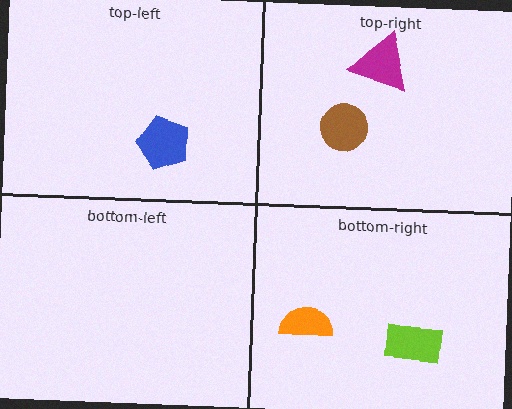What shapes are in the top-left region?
The blue pentagon.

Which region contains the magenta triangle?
The top-right region.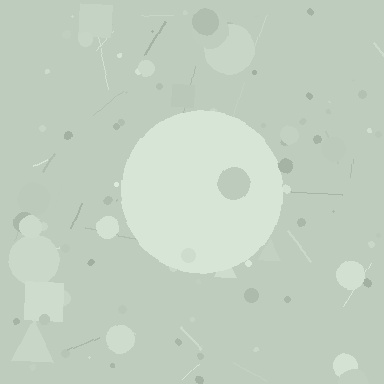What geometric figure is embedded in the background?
A circle is embedded in the background.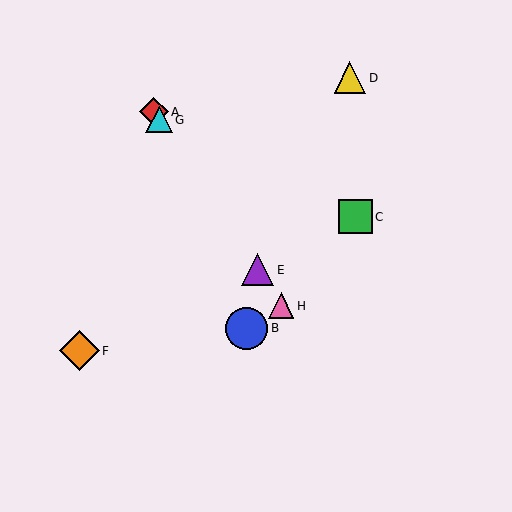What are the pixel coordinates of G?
Object G is at (159, 120).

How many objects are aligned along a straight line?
4 objects (A, E, G, H) are aligned along a straight line.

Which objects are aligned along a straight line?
Objects A, E, G, H are aligned along a straight line.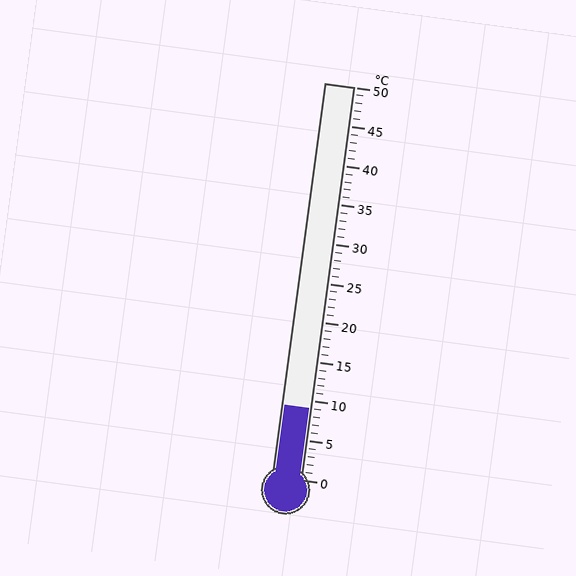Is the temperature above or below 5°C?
The temperature is above 5°C.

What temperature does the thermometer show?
The thermometer shows approximately 9°C.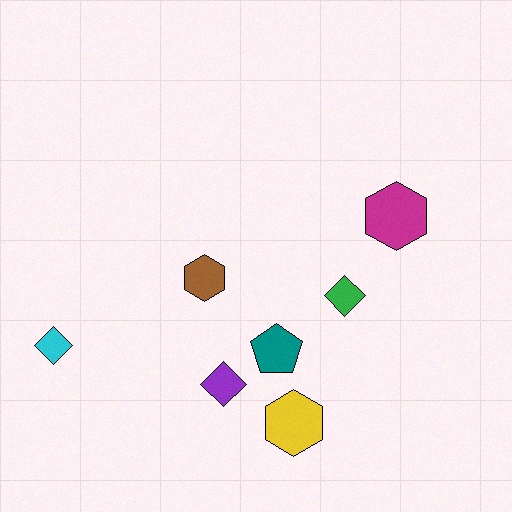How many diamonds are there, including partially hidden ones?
There are 3 diamonds.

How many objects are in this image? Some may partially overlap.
There are 7 objects.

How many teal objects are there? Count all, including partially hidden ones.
There is 1 teal object.